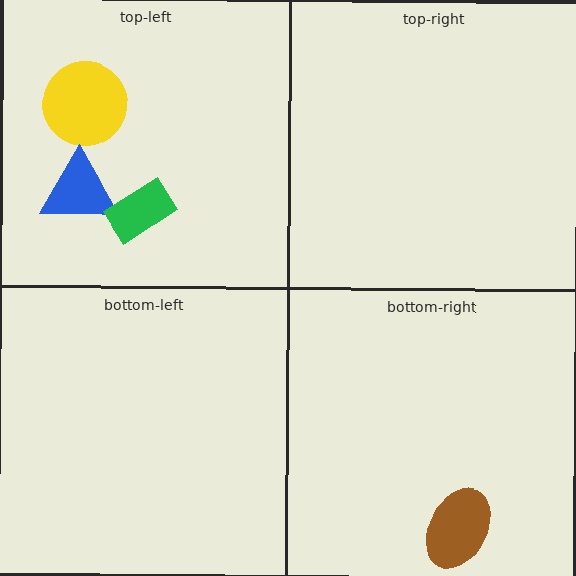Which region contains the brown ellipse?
The bottom-right region.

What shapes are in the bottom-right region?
The brown ellipse.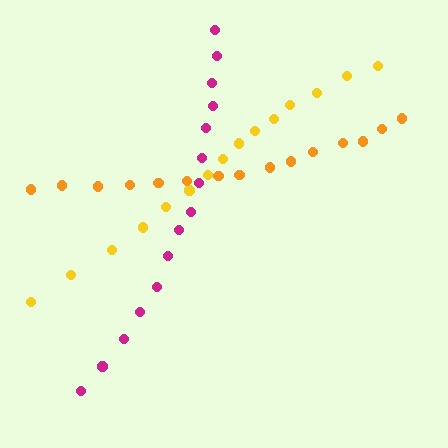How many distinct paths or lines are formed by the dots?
There are 3 distinct paths.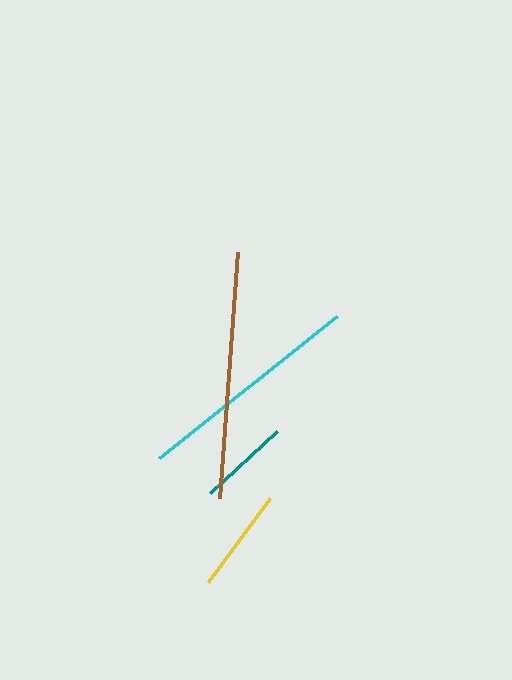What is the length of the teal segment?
The teal segment is approximately 91 pixels long.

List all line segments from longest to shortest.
From longest to shortest: brown, cyan, yellow, teal.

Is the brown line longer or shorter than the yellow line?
The brown line is longer than the yellow line.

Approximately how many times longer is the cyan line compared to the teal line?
The cyan line is approximately 2.5 times the length of the teal line.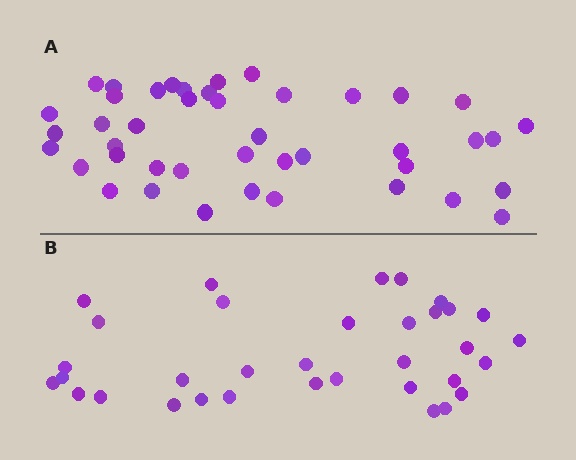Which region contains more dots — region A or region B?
Region A (the top region) has more dots.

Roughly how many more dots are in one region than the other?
Region A has roughly 8 or so more dots than region B.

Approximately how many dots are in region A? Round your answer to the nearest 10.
About 40 dots. (The exact count is 43, which rounds to 40.)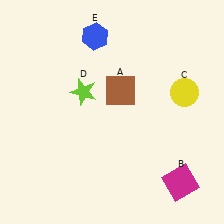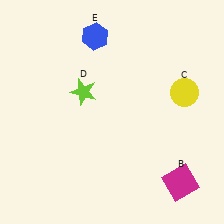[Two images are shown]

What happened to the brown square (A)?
The brown square (A) was removed in Image 2. It was in the top-right area of Image 1.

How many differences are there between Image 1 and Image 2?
There is 1 difference between the two images.